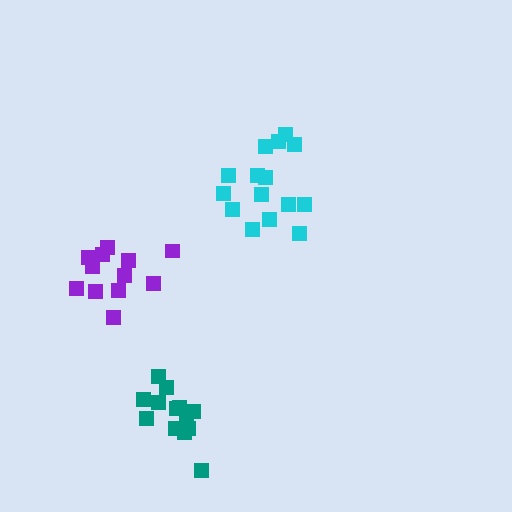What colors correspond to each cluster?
The clusters are colored: purple, cyan, teal.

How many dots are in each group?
Group 1: 12 dots, Group 2: 15 dots, Group 3: 13 dots (40 total).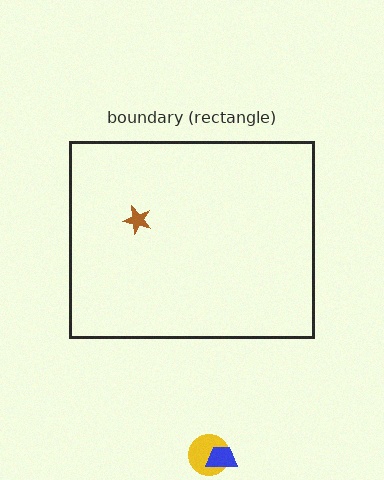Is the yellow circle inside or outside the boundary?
Outside.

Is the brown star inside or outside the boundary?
Inside.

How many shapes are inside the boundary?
1 inside, 2 outside.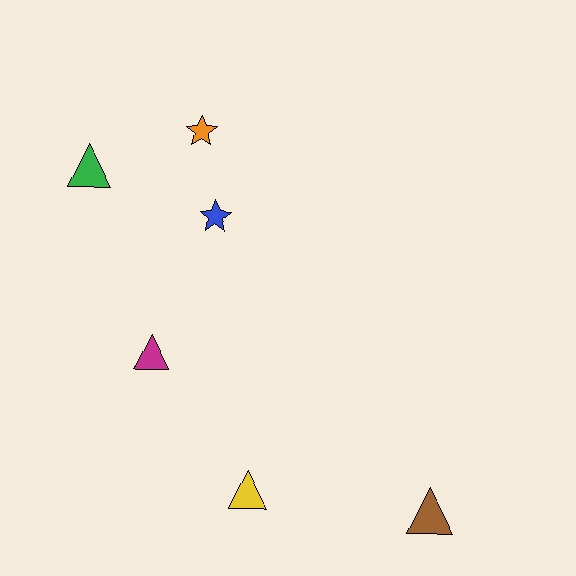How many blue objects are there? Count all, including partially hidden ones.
There is 1 blue object.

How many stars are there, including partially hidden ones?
There are 2 stars.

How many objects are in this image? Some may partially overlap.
There are 6 objects.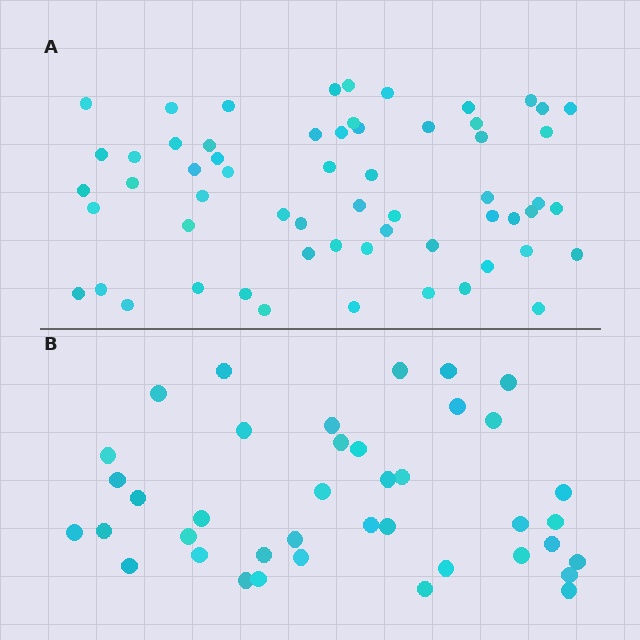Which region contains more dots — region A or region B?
Region A (the top region) has more dots.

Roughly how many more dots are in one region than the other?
Region A has approximately 20 more dots than region B.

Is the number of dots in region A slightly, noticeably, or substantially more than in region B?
Region A has substantially more. The ratio is roughly 1.5 to 1.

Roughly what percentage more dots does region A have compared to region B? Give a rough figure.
About 50% more.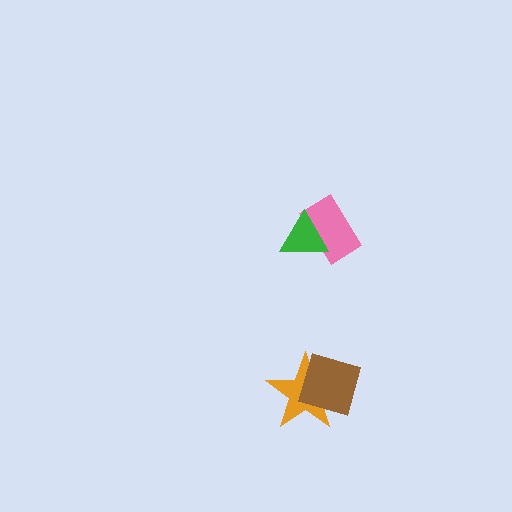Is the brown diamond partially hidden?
No, no other shape covers it.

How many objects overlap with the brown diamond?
1 object overlaps with the brown diamond.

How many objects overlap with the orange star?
1 object overlaps with the orange star.